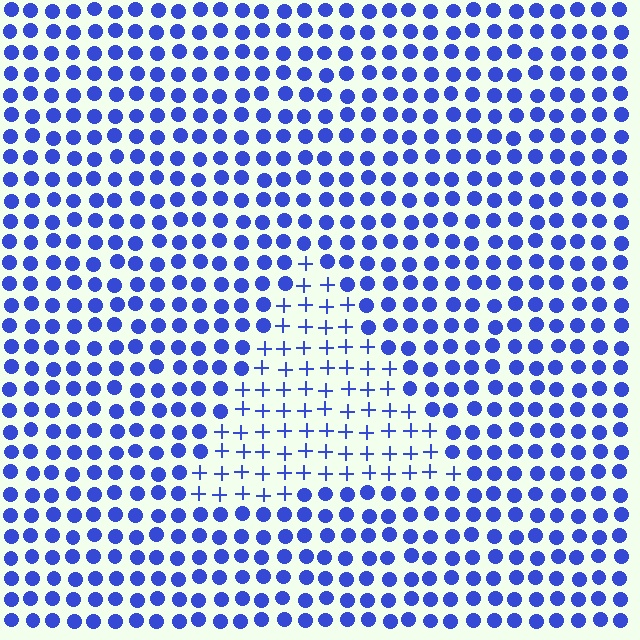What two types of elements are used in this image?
The image uses plus signs inside the triangle region and circles outside it.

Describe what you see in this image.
The image is filled with small blue elements arranged in a uniform grid. A triangle-shaped region contains plus signs, while the surrounding area contains circles. The boundary is defined purely by the change in element shape.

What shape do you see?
I see a triangle.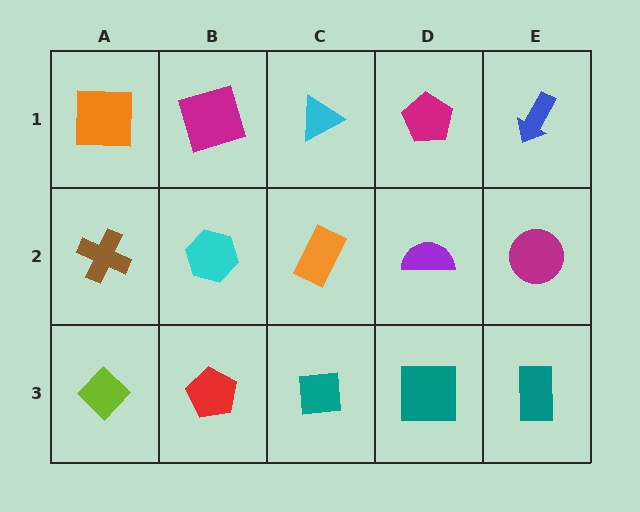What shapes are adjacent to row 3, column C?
An orange rectangle (row 2, column C), a red pentagon (row 3, column B), a teal square (row 3, column D).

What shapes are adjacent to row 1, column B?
A cyan hexagon (row 2, column B), an orange square (row 1, column A), a cyan triangle (row 1, column C).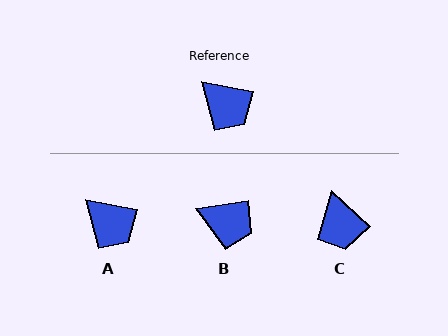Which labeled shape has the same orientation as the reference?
A.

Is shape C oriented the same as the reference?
No, it is off by about 32 degrees.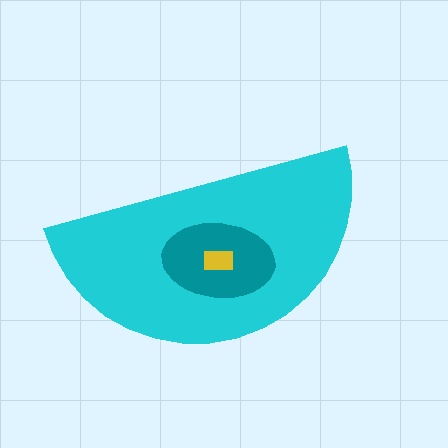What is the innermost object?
The yellow rectangle.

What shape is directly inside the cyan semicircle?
The teal ellipse.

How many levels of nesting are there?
3.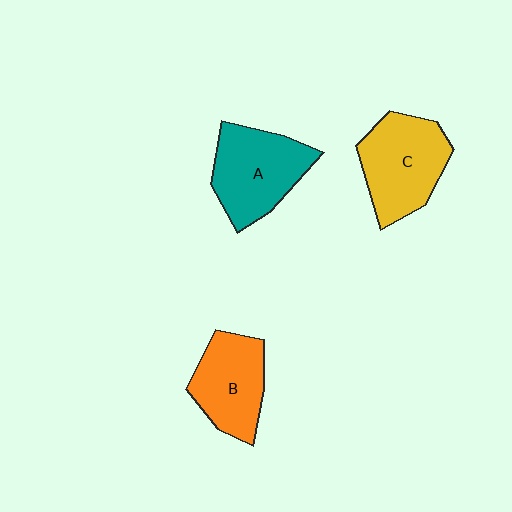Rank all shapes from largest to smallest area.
From largest to smallest: C (yellow), A (teal), B (orange).